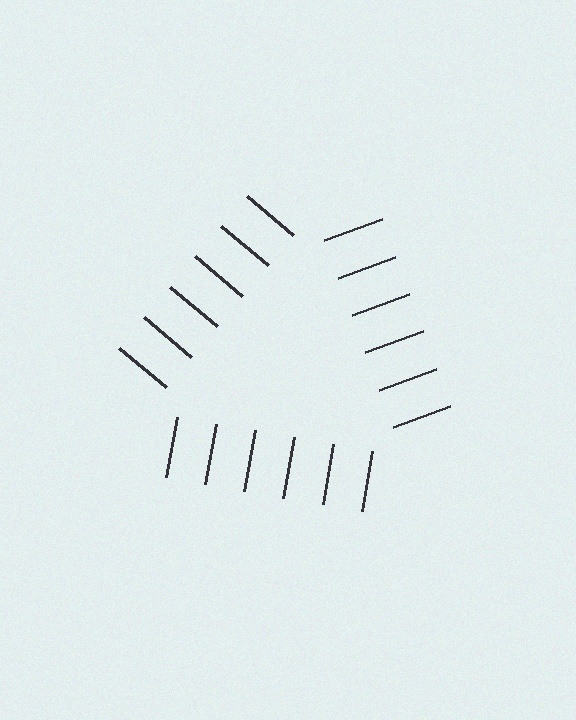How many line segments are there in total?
18 — 6 along each of the 3 edges.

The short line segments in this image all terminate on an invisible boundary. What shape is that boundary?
An illusory triangle — the line segments terminate on its edges but no continuous stroke is drawn.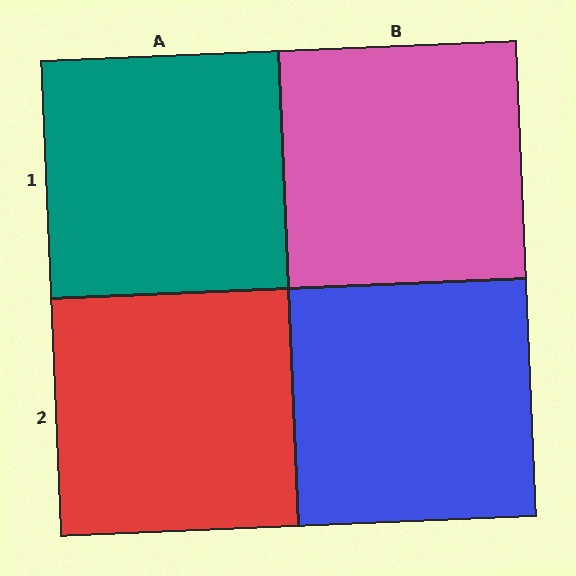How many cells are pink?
1 cell is pink.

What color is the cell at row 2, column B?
Blue.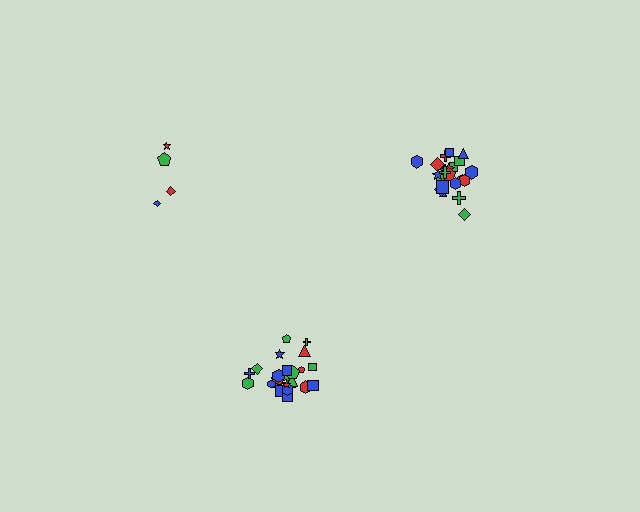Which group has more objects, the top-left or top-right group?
The top-right group.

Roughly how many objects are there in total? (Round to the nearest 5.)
Roughly 50 objects in total.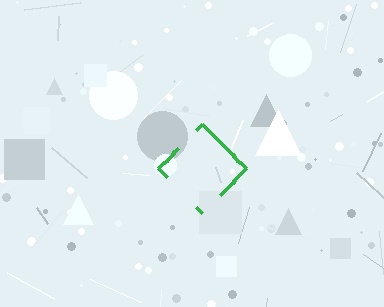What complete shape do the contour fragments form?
The contour fragments form a diamond.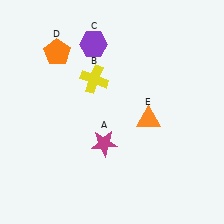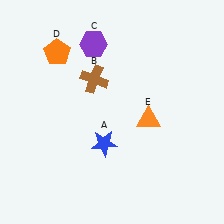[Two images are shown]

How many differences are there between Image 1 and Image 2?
There are 2 differences between the two images.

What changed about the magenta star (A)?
In Image 1, A is magenta. In Image 2, it changed to blue.